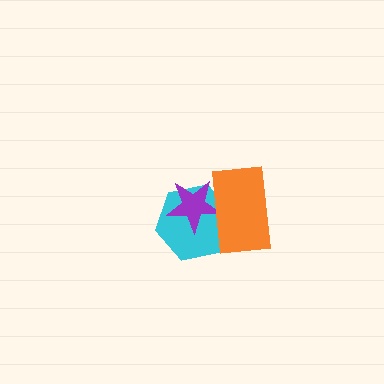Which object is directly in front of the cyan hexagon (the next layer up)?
The purple star is directly in front of the cyan hexagon.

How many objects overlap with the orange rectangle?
2 objects overlap with the orange rectangle.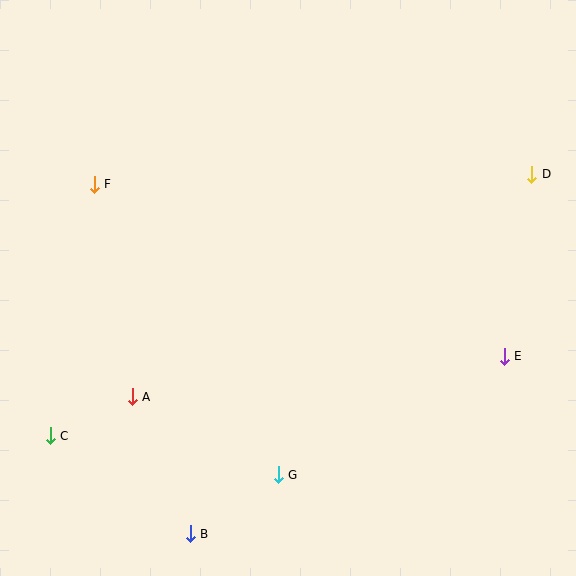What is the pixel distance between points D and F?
The distance between D and F is 438 pixels.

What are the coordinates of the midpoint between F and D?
The midpoint between F and D is at (313, 179).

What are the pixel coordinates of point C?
Point C is at (50, 436).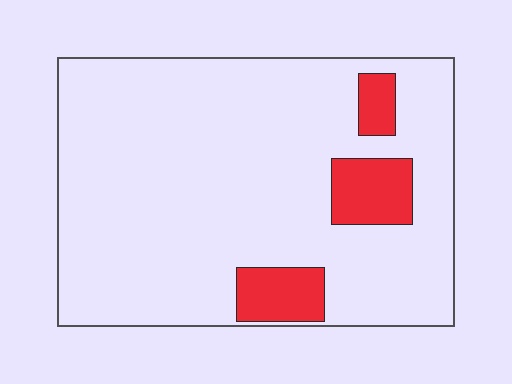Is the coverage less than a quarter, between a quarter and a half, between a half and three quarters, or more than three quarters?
Less than a quarter.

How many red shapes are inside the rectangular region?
3.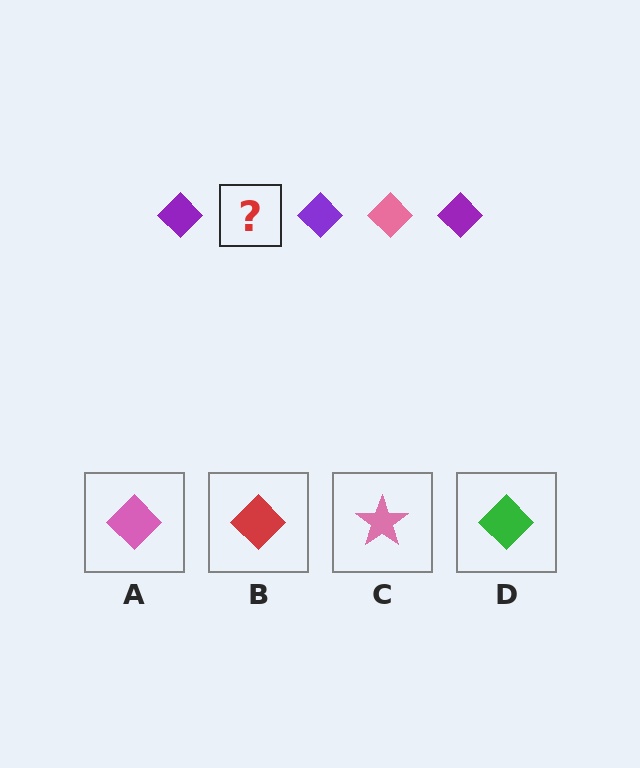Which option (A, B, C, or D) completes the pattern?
A.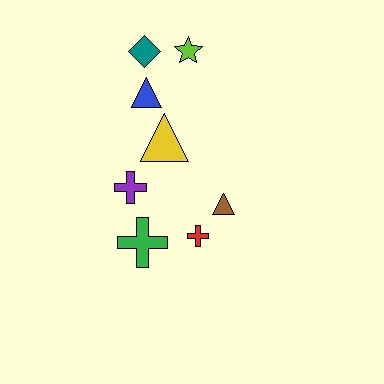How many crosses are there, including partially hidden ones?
There are 3 crosses.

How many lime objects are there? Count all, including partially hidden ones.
There is 1 lime object.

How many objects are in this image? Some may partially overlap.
There are 8 objects.